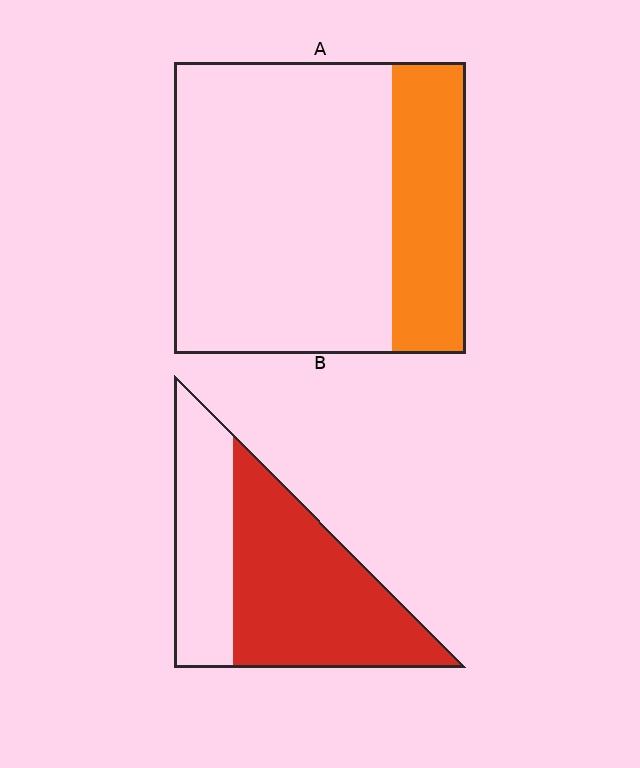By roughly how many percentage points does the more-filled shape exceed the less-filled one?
By roughly 40 percentage points (B over A).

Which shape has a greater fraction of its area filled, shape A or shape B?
Shape B.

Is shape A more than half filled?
No.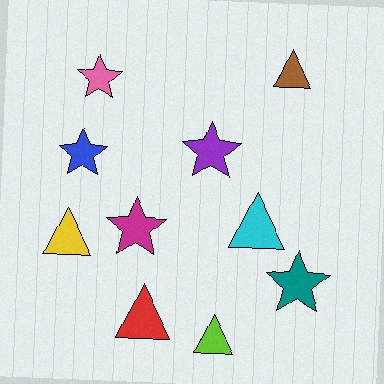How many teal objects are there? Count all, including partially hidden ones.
There is 1 teal object.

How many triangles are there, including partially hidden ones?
There are 5 triangles.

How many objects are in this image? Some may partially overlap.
There are 10 objects.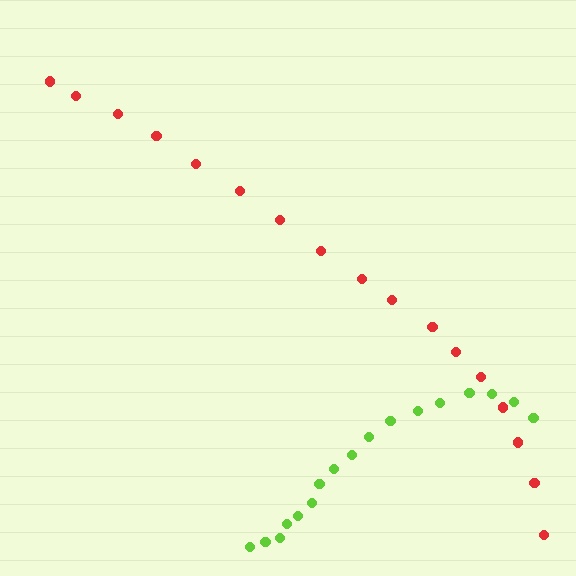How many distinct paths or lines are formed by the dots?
There are 2 distinct paths.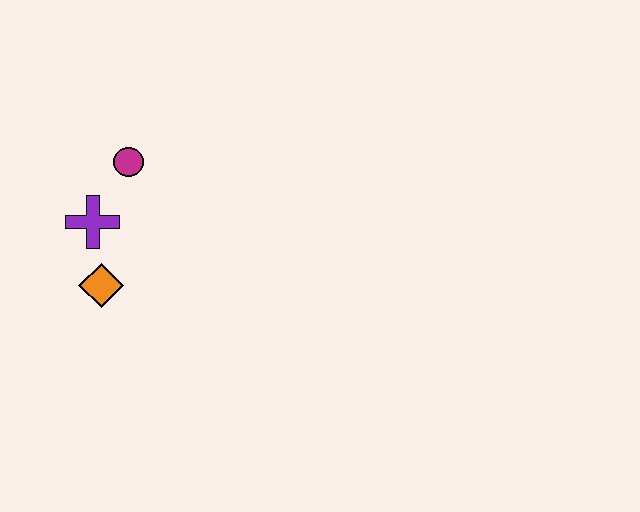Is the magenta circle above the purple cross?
Yes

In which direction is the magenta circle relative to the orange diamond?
The magenta circle is above the orange diamond.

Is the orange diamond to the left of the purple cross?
No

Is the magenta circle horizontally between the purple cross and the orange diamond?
No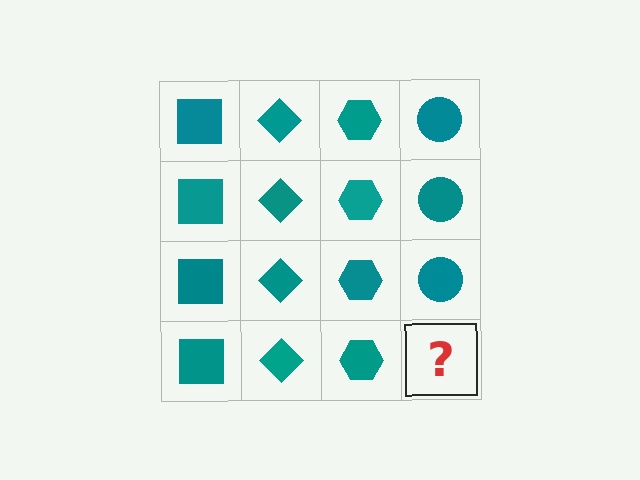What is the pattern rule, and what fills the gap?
The rule is that each column has a consistent shape. The gap should be filled with a teal circle.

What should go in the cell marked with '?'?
The missing cell should contain a teal circle.